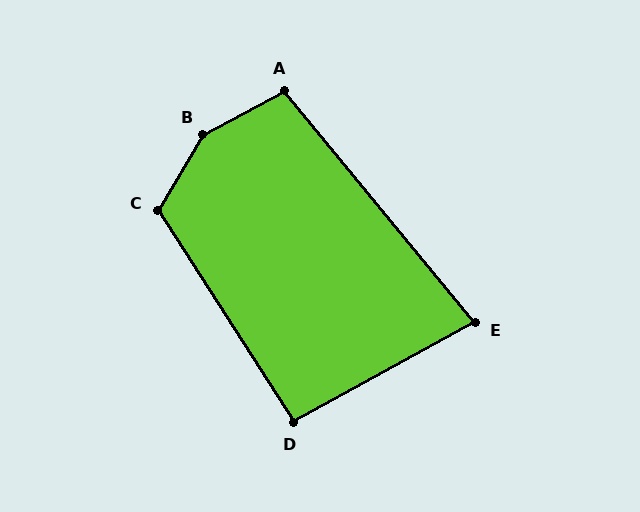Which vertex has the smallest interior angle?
E, at approximately 79 degrees.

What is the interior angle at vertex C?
Approximately 117 degrees (obtuse).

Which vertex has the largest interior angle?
B, at approximately 149 degrees.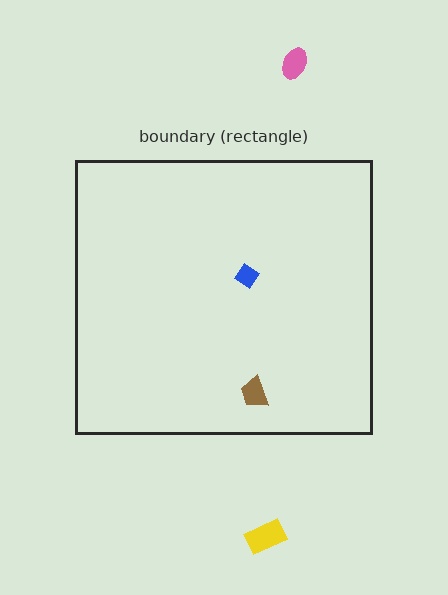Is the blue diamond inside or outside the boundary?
Inside.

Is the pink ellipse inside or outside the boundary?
Outside.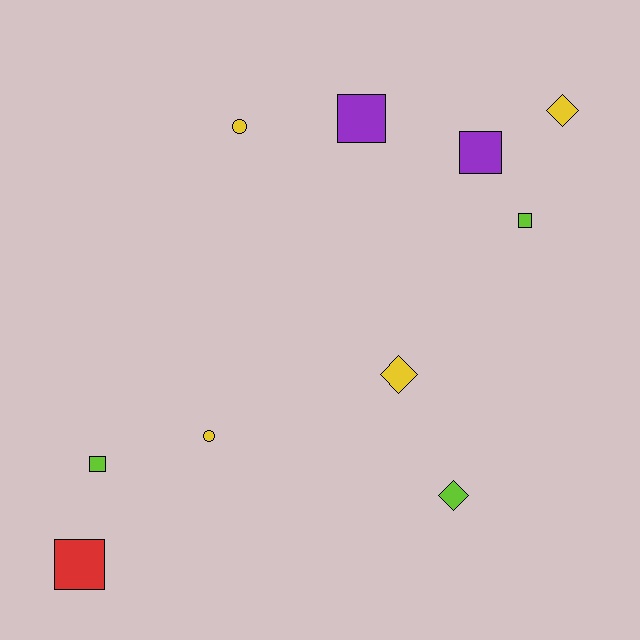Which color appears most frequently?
Yellow, with 4 objects.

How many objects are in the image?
There are 10 objects.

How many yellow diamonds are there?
There are 2 yellow diamonds.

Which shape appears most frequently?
Square, with 5 objects.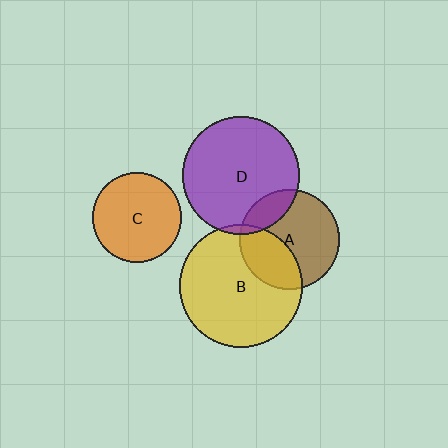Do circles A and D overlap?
Yes.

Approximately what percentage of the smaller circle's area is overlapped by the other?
Approximately 20%.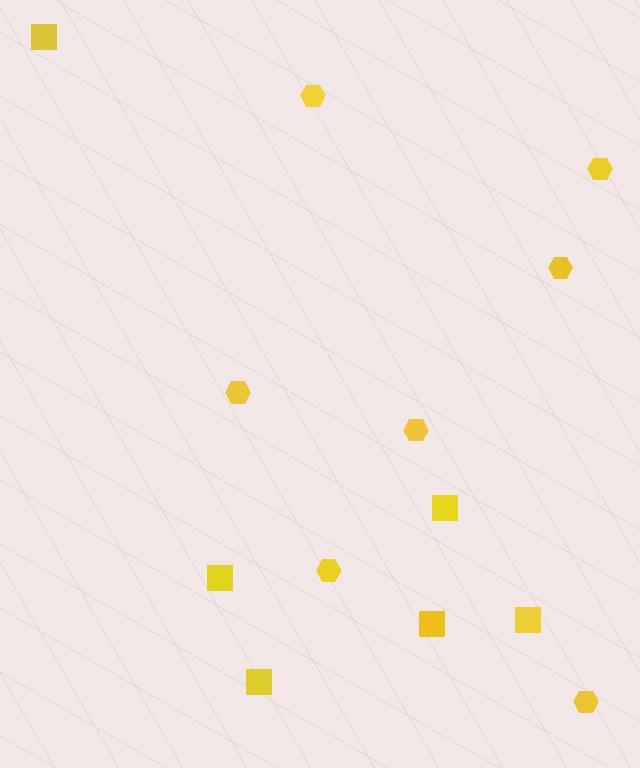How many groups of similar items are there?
There are 2 groups: one group of squares (6) and one group of hexagons (7).